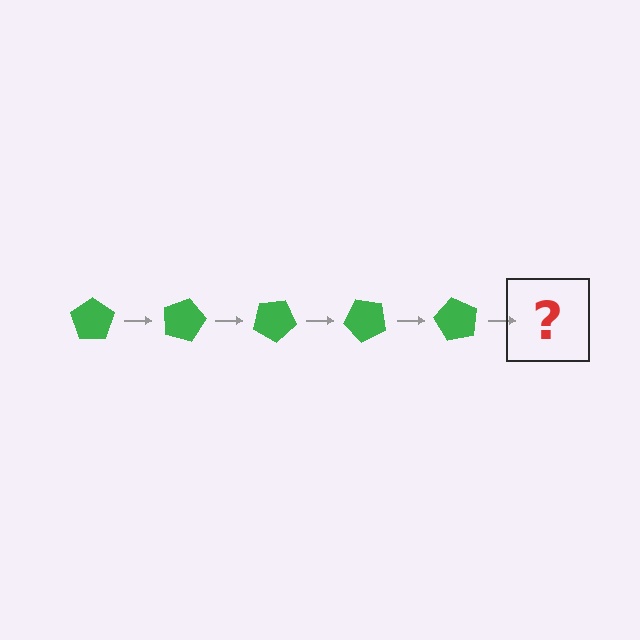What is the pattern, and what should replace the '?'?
The pattern is that the pentagon rotates 15 degrees each step. The '?' should be a green pentagon rotated 75 degrees.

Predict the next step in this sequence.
The next step is a green pentagon rotated 75 degrees.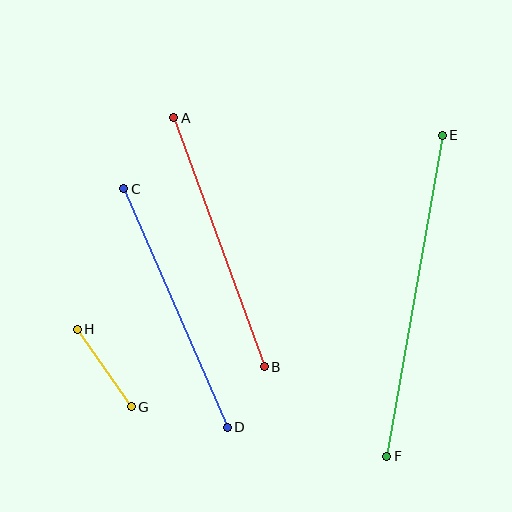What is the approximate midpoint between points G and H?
The midpoint is at approximately (104, 368) pixels.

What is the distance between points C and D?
The distance is approximately 260 pixels.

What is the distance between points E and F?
The distance is approximately 326 pixels.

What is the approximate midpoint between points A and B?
The midpoint is at approximately (219, 242) pixels.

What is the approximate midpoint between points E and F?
The midpoint is at approximately (415, 296) pixels.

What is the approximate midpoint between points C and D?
The midpoint is at approximately (176, 308) pixels.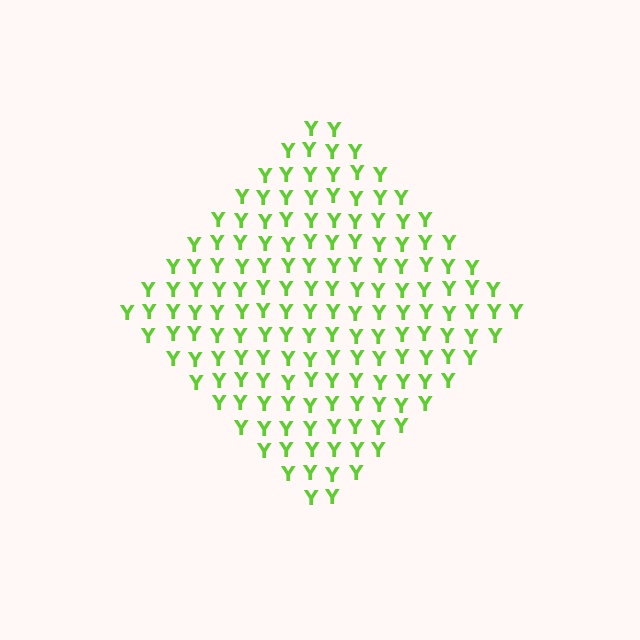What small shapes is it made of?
It is made of small letter Y's.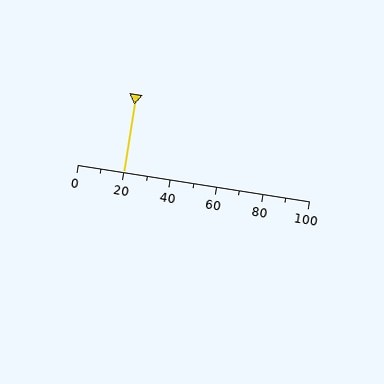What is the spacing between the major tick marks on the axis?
The major ticks are spaced 20 apart.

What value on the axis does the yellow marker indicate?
The marker indicates approximately 20.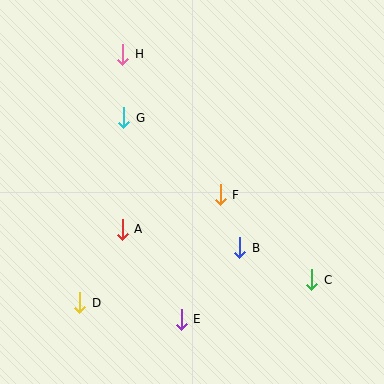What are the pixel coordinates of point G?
Point G is at (124, 118).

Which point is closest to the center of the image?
Point F at (220, 195) is closest to the center.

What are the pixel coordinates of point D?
Point D is at (80, 303).